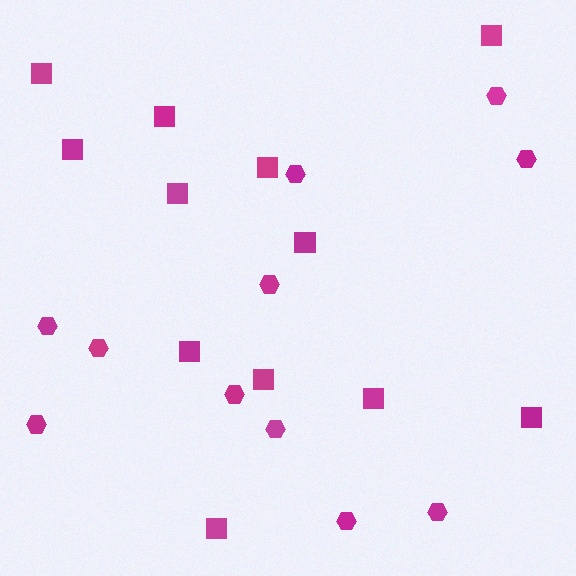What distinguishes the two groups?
There are 2 groups: one group of squares (12) and one group of hexagons (11).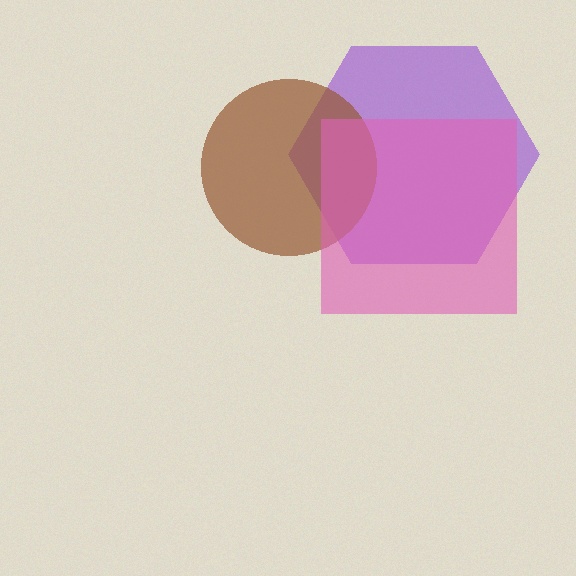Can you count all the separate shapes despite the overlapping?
Yes, there are 3 separate shapes.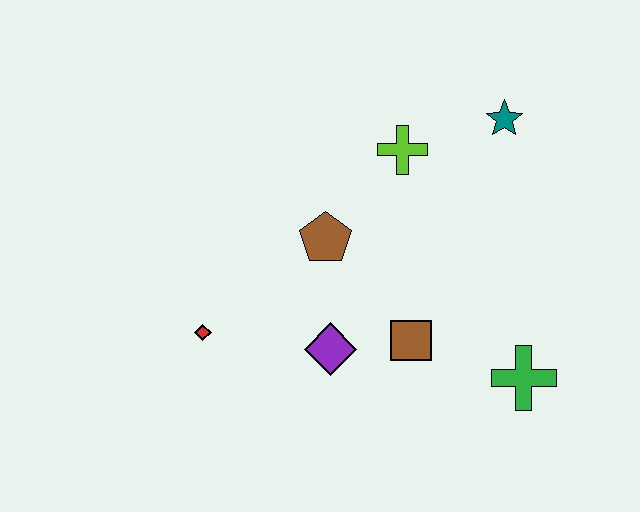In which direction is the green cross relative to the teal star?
The green cross is below the teal star.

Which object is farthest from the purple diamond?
The teal star is farthest from the purple diamond.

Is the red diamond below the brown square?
No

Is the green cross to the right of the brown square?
Yes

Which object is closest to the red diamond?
The purple diamond is closest to the red diamond.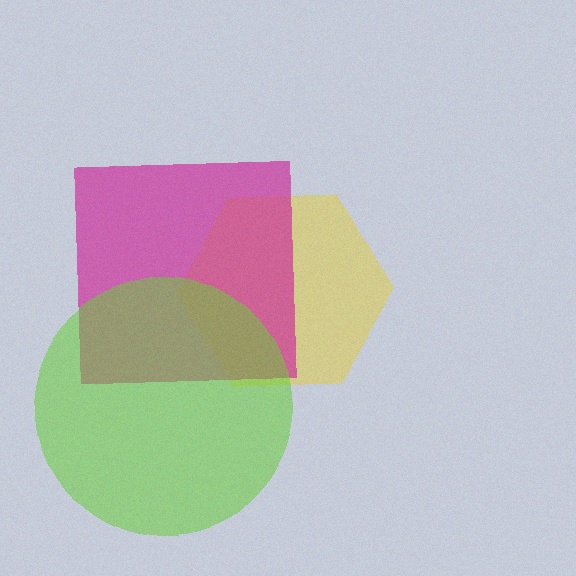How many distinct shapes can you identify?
There are 3 distinct shapes: a yellow hexagon, a magenta square, a lime circle.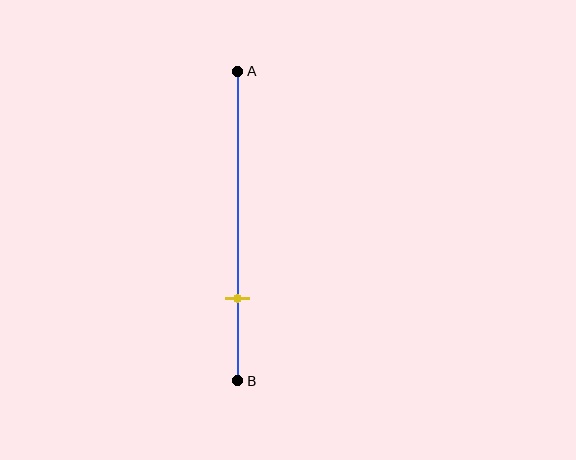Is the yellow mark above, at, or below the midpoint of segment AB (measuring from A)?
The yellow mark is below the midpoint of segment AB.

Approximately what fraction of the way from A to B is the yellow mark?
The yellow mark is approximately 75% of the way from A to B.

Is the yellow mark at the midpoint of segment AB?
No, the mark is at about 75% from A, not at the 50% midpoint.